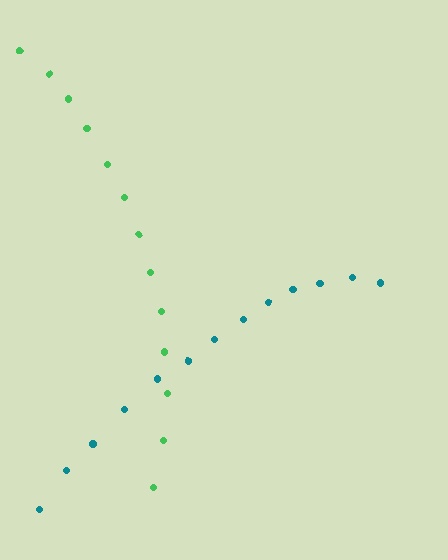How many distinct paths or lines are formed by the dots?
There are 2 distinct paths.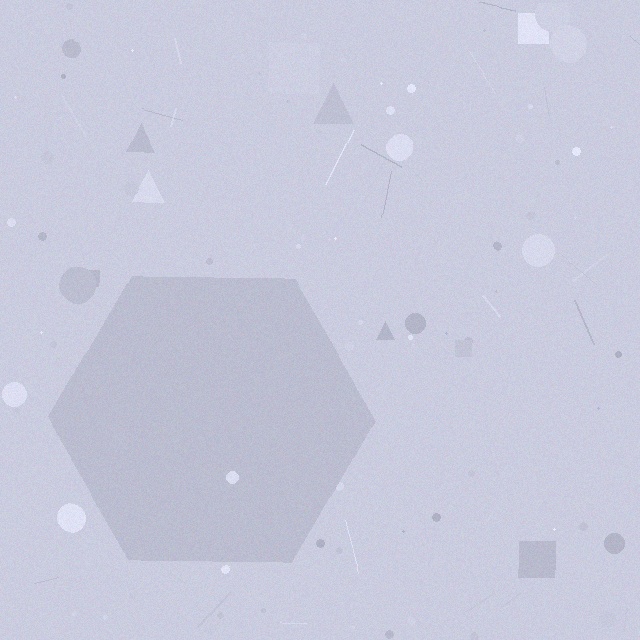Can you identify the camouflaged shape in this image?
The camouflaged shape is a hexagon.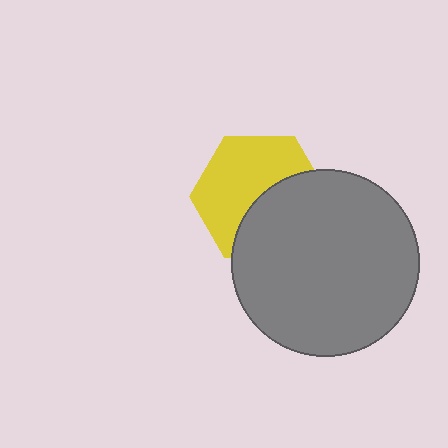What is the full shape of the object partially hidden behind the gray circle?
The partially hidden object is a yellow hexagon.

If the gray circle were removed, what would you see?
You would see the complete yellow hexagon.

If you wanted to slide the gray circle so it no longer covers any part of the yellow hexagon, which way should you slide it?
Slide it toward the lower-right — that is the most direct way to separate the two shapes.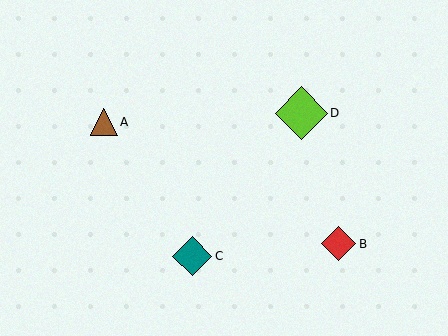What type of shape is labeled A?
Shape A is a brown triangle.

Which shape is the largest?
The lime diamond (labeled D) is the largest.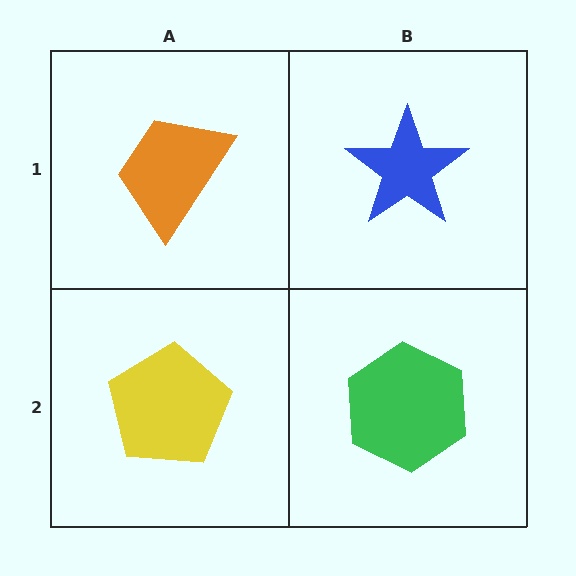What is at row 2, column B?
A green hexagon.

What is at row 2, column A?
A yellow pentagon.